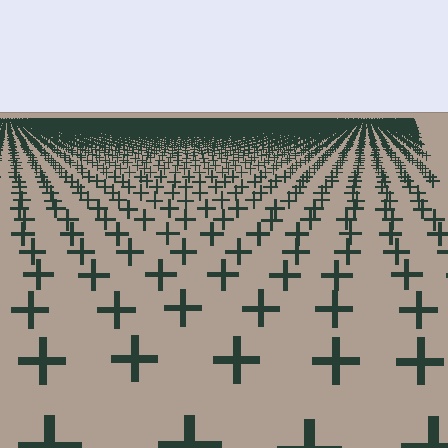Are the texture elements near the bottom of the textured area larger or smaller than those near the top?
Larger. Near the bottom, elements are closer to the viewer and appear at a bigger on-screen size.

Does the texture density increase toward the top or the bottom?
Density increases toward the top.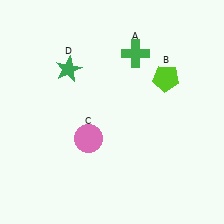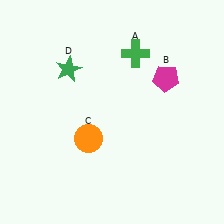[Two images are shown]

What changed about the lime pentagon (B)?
In Image 1, B is lime. In Image 2, it changed to magenta.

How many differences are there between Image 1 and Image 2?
There are 2 differences between the two images.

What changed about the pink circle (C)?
In Image 1, C is pink. In Image 2, it changed to orange.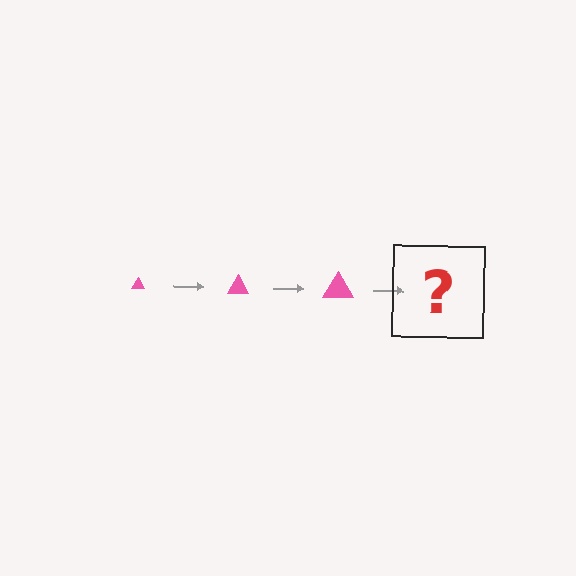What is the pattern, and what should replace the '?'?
The pattern is that the triangle gets progressively larger each step. The '?' should be a pink triangle, larger than the previous one.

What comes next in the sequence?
The next element should be a pink triangle, larger than the previous one.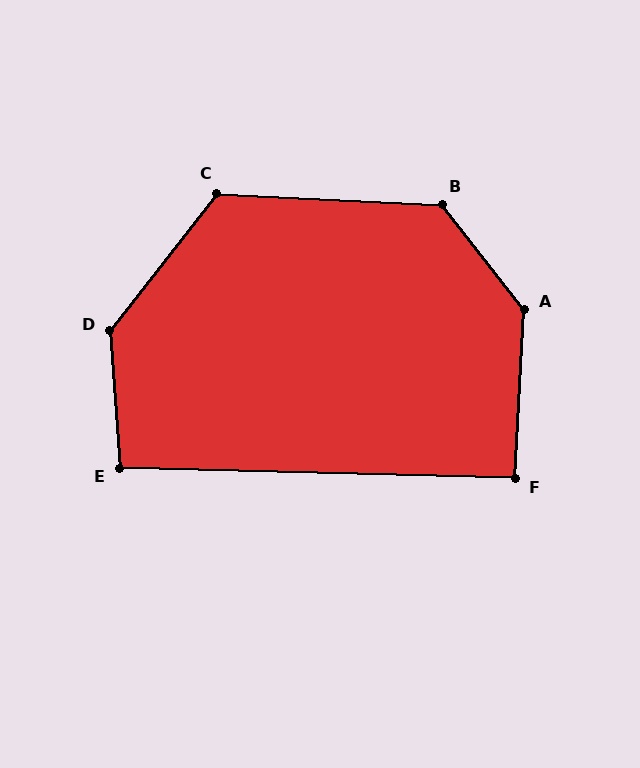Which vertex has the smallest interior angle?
F, at approximately 91 degrees.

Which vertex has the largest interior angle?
A, at approximately 139 degrees.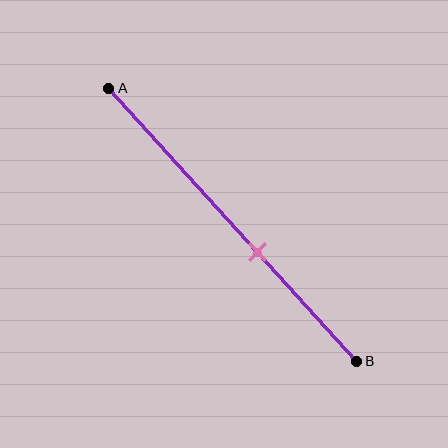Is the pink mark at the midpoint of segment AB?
No, the mark is at about 60% from A, not at the 50% midpoint.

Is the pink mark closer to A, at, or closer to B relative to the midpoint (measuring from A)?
The pink mark is closer to point B than the midpoint of segment AB.